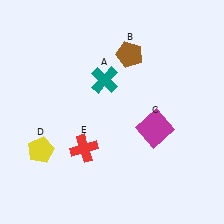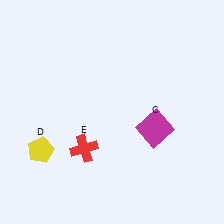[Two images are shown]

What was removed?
The brown pentagon (B), the teal cross (A) were removed in Image 2.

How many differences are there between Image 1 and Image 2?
There are 2 differences between the two images.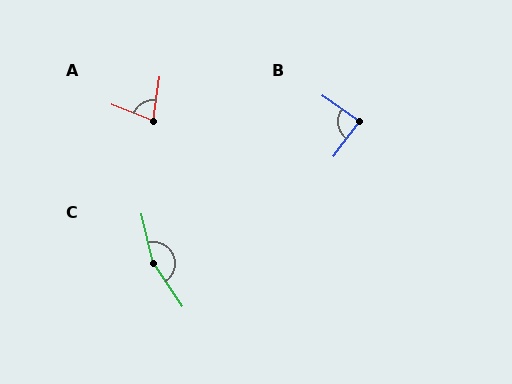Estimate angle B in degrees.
Approximately 88 degrees.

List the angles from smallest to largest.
A (75°), B (88°), C (159°).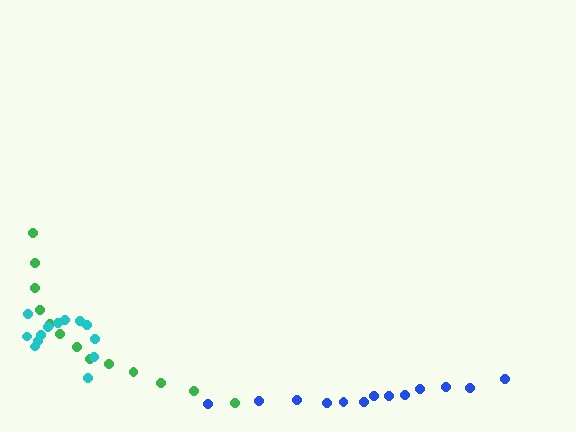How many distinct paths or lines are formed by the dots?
There are 3 distinct paths.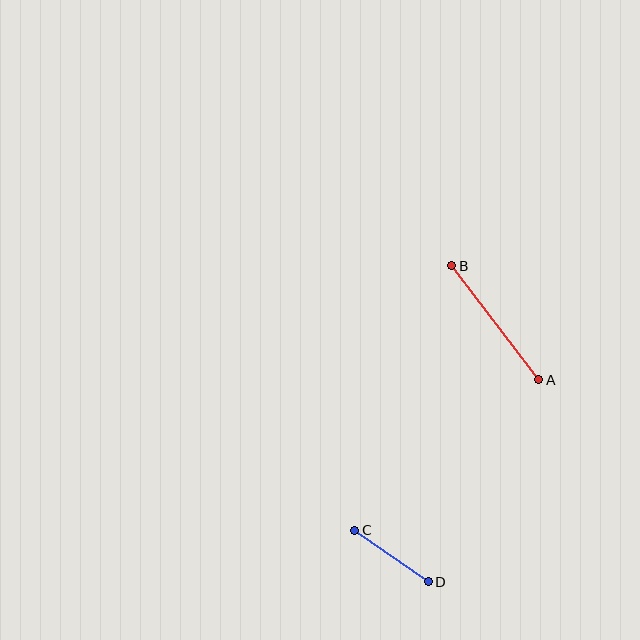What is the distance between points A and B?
The distance is approximately 143 pixels.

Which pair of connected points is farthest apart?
Points A and B are farthest apart.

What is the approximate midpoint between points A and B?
The midpoint is at approximately (495, 323) pixels.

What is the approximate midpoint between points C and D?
The midpoint is at approximately (391, 556) pixels.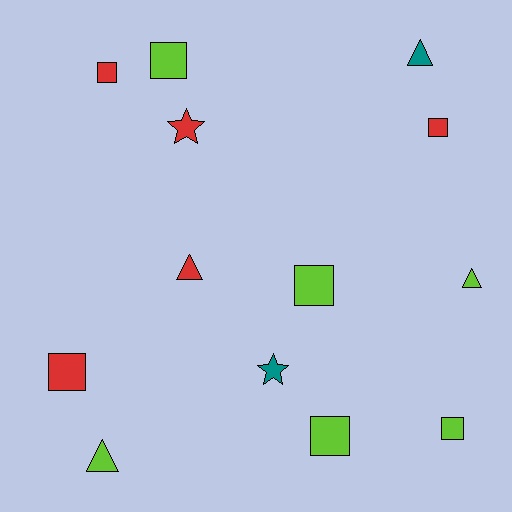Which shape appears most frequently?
Square, with 7 objects.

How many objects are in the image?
There are 13 objects.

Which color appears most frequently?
Lime, with 6 objects.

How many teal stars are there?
There is 1 teal star.